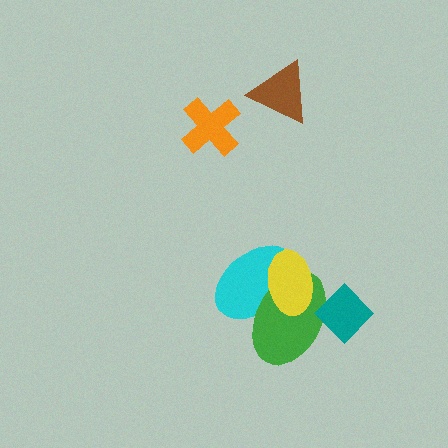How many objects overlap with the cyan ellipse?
2 objects overlap with the cyan ellipse.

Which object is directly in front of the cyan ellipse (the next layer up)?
The green ellipse is directly in front of the cyan ellipse.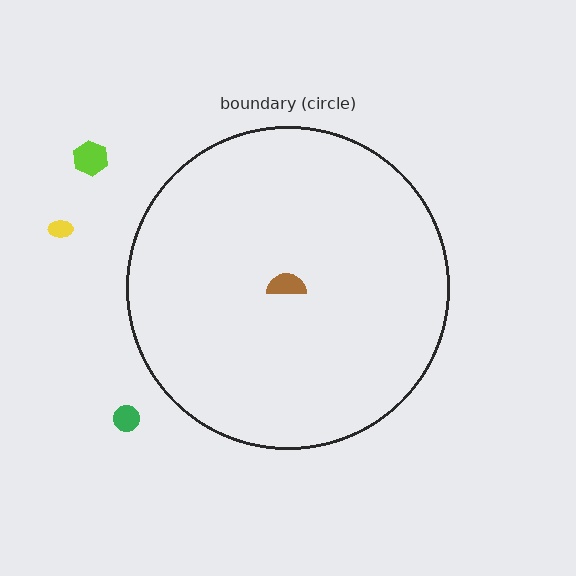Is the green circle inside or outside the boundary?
Outside.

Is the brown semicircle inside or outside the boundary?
Inside.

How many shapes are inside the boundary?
1 inside, 3 outside.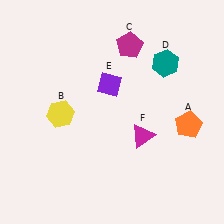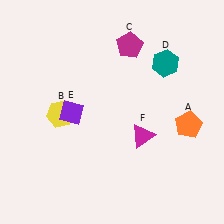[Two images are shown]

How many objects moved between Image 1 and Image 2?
1 object moved between the two images.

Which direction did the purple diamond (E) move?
The purple diamond (E) moved left.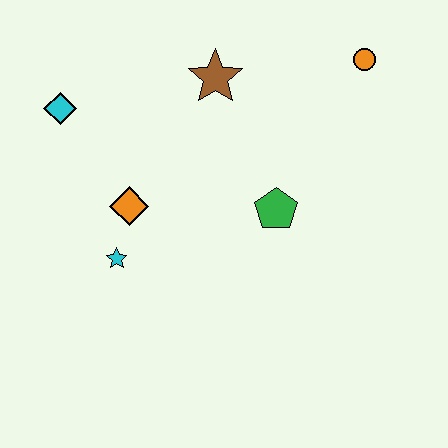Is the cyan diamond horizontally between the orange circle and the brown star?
No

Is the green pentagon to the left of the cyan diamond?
No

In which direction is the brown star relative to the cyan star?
The brown star is above the cyan star.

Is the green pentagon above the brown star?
No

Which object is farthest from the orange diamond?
The orange circle is farthest from the orange diamond.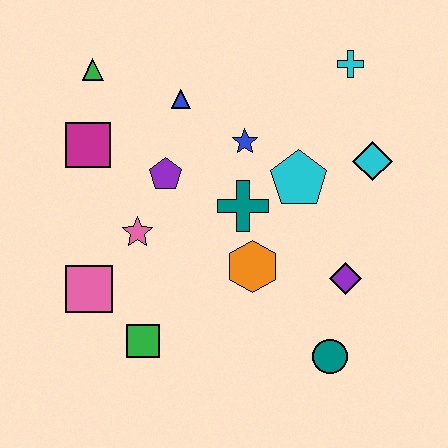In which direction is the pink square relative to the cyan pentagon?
The pink square is to the left of the cyan pentagon.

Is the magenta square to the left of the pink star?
Yes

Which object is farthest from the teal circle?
The green triangle is farthest from the teal circle.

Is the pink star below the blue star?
Yes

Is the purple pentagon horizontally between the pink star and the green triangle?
No